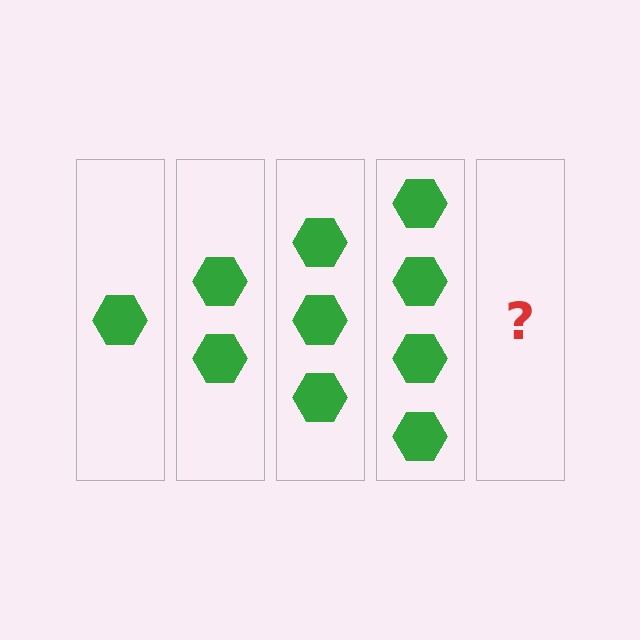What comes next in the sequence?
The next element should be 5 hexagons.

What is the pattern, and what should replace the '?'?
The pattern is that each step adds one more hexagon. The '?' should be 5 hexagons.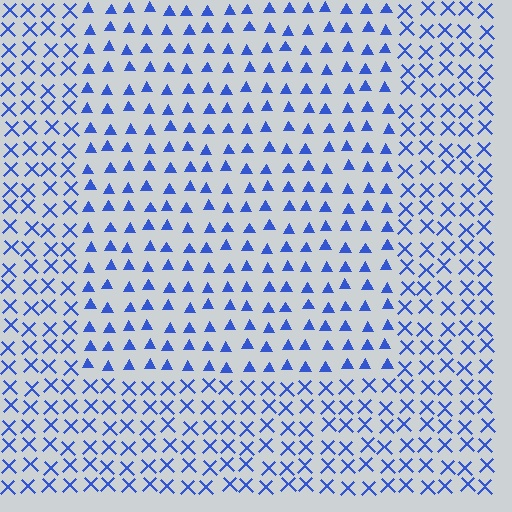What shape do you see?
I see a rectangle.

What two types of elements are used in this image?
The image uses triangles inside the rectangle region and X marks outside it.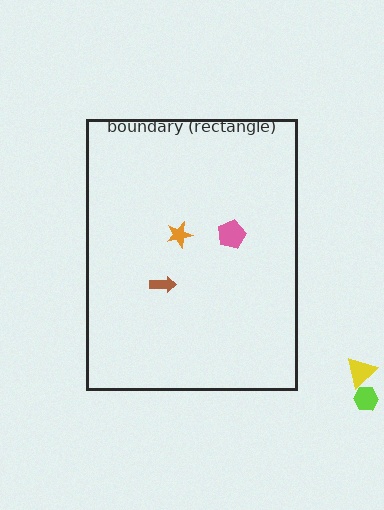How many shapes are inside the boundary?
3 inside, 2 outside.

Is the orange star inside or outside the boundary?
Inside.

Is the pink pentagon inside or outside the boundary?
Inside.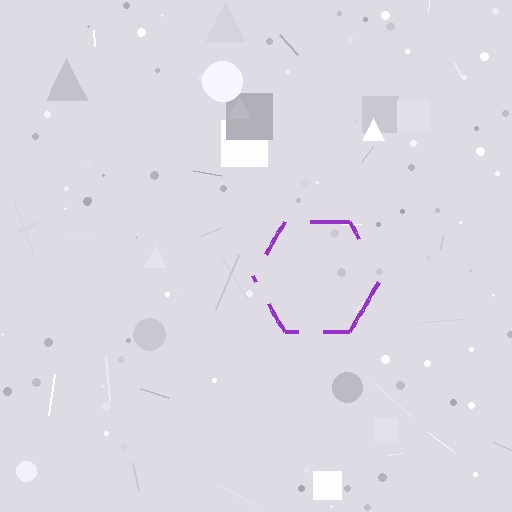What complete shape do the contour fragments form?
The contour fragments form a hexagon.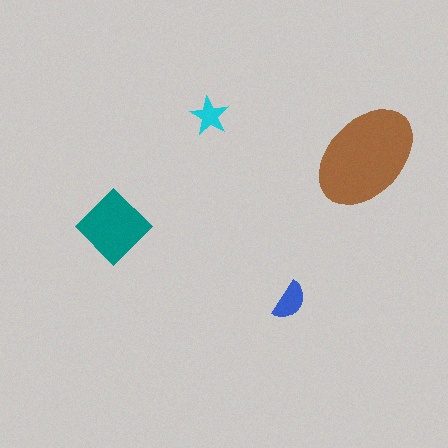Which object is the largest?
The brown ellipse.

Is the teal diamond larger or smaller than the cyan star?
Larger.